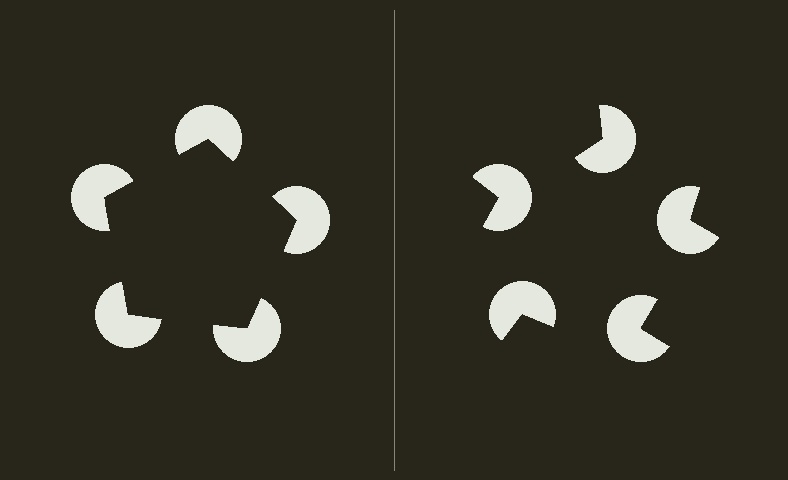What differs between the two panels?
The pac-man discs are positioned identically on both sides; only the wedge orientations differ. On the left they align to a pentagon; on the right they are misaligned.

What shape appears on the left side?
An illusory pentagon.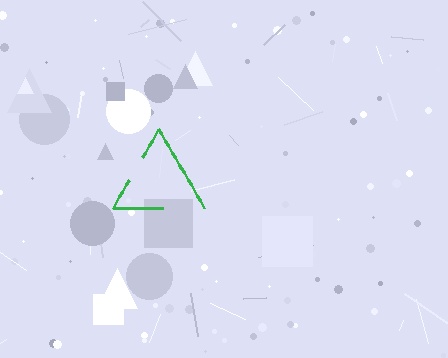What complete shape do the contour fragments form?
The contour fragments form a triangle.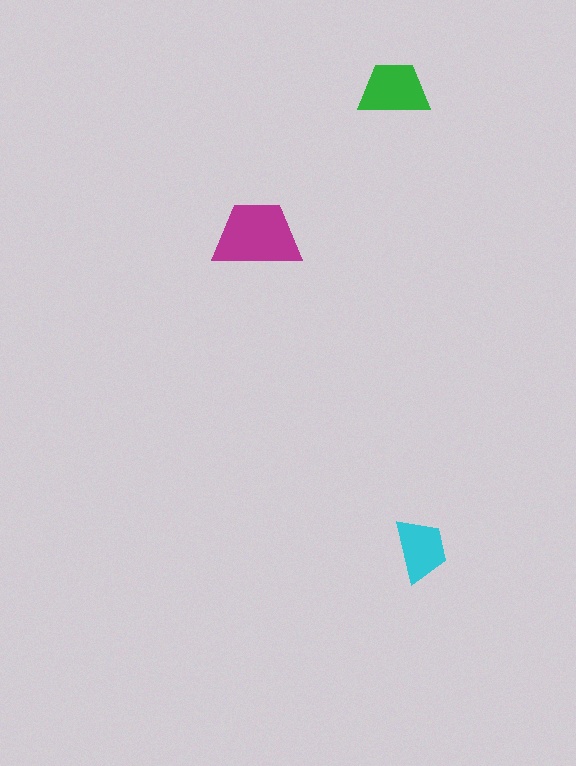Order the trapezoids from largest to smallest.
the magenta one, the green one, the cyan one.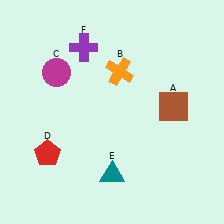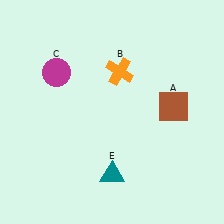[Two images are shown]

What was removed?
The red pentagon (D), the purple cross (F) were removed in Image 2.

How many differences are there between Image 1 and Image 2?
There are 2 differences between the two images.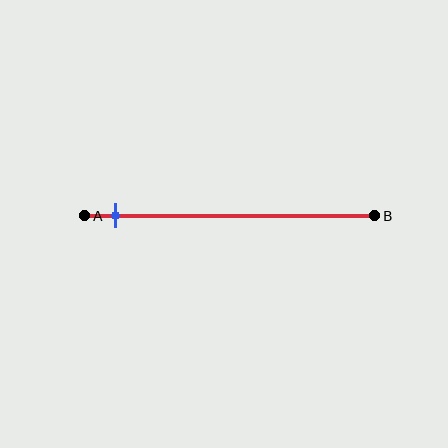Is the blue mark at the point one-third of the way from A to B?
No, the mark is at about 10% from A, not at the 33% one-third point.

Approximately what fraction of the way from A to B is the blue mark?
The blue mark is approximately 10% of the way from A to B.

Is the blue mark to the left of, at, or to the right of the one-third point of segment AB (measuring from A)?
The blue mark is to the left of the one-third point of segment AB.